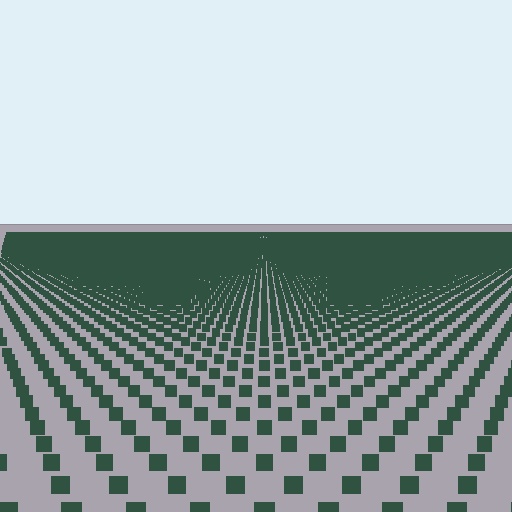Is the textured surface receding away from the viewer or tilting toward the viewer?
The surface is receding away from the viewer. Texture elements get smaller and denser toward the top.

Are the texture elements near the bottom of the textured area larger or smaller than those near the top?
Larger. Near the bottom, elements are closer to the viewer and appear at a bigger on-screen size.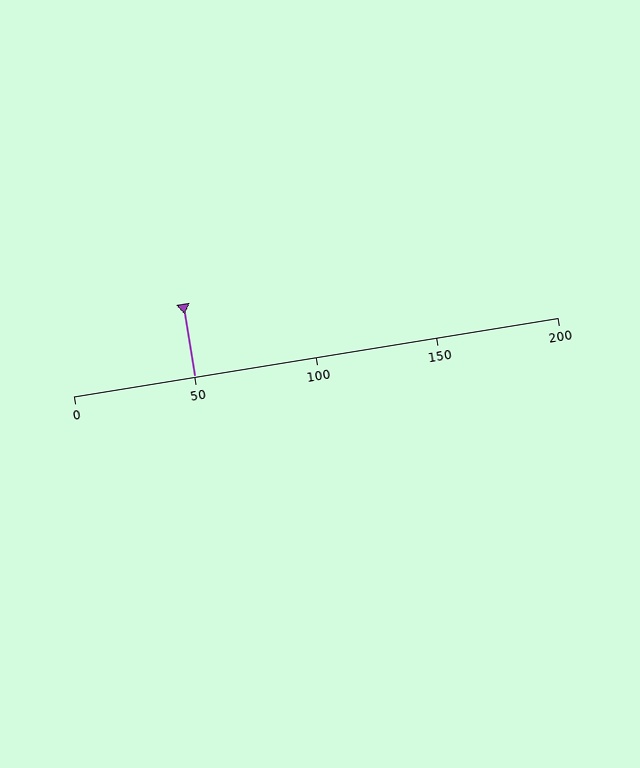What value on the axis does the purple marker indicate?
The marker indicates approximately 50.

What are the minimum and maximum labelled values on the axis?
The axis runs from 0 to 200.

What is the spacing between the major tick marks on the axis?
The major ticks are spaced 50 apart.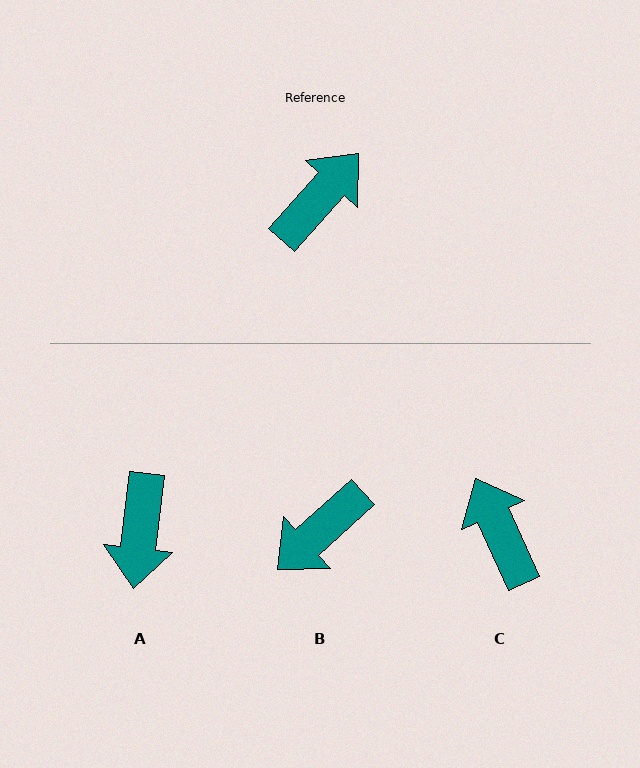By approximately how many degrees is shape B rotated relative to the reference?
Approximately 174 degrees counter-clockwise.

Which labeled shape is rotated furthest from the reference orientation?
B, about 174 degrees away.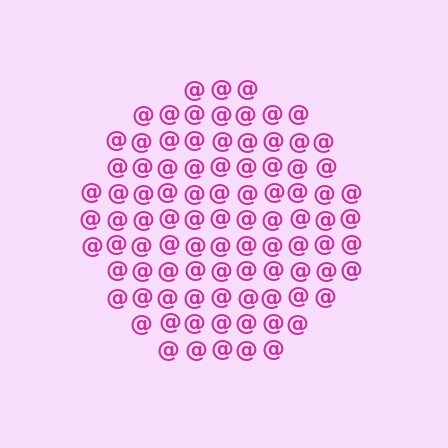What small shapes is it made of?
It is made of small at signs.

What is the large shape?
The large shape is a circle.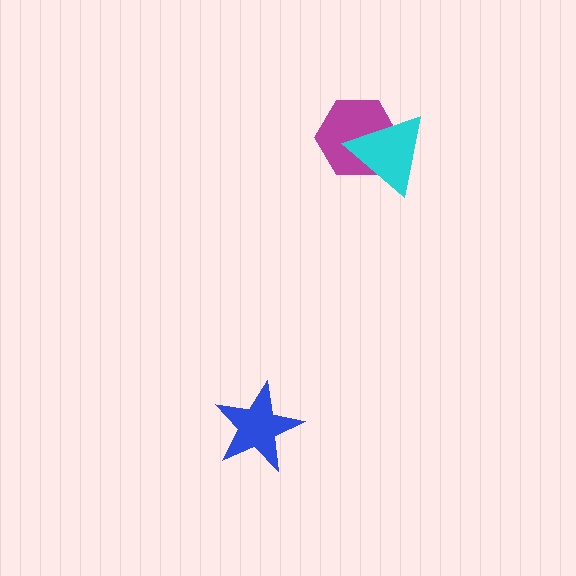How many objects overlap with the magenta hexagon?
1 object overlaps with the magenta hexagon.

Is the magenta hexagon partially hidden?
Yes, it is partially covered by another shape.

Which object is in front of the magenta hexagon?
The cyan triangle is in front of the magenta hexagon.